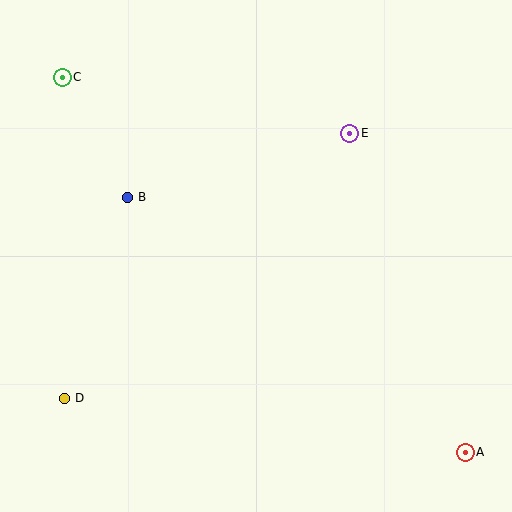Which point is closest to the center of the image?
Point B at (127, 197) is closest to the center.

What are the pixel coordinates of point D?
Point D is at (64, 398).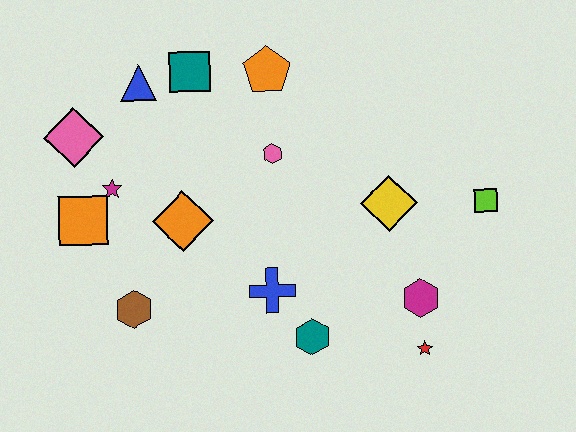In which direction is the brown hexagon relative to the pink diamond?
The brown hexagon is below the pink diamond.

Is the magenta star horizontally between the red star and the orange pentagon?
No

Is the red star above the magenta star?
No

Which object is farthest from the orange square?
The lime square is farthest from the orange square.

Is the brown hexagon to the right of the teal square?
No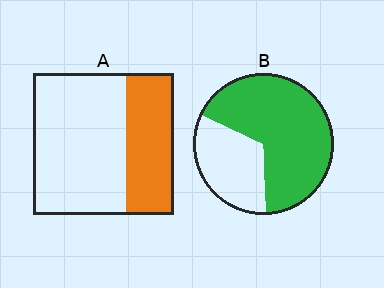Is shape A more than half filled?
No.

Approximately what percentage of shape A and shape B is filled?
A is approximately 35% and B is approximately 70%.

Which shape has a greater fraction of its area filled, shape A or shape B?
Shape B.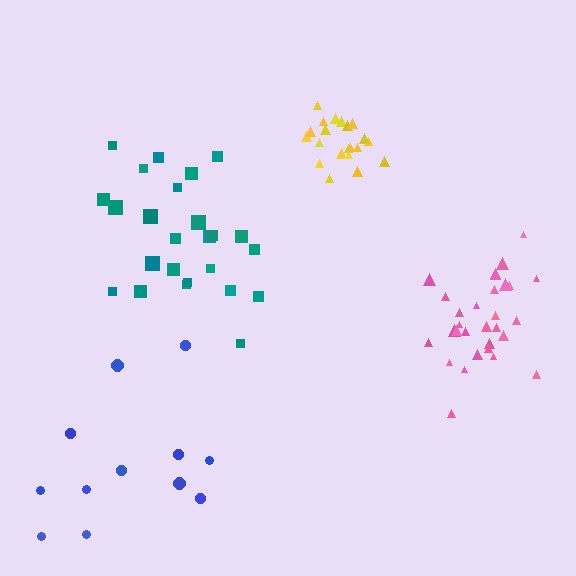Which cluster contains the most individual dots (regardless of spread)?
Pink (30).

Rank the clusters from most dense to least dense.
yellow, pink, teal, blue.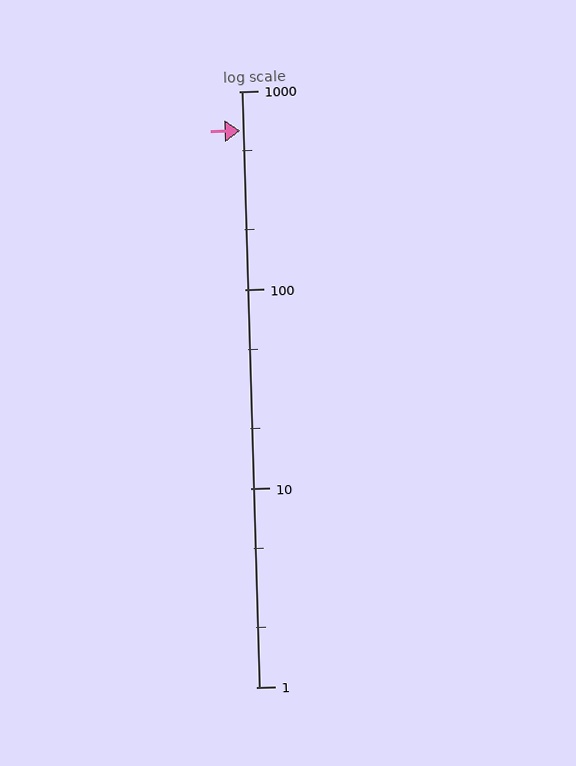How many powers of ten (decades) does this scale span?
The scale spans 3 decades, from 1 to 1000.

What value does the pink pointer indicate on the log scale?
The pointer indicates approximately 630.